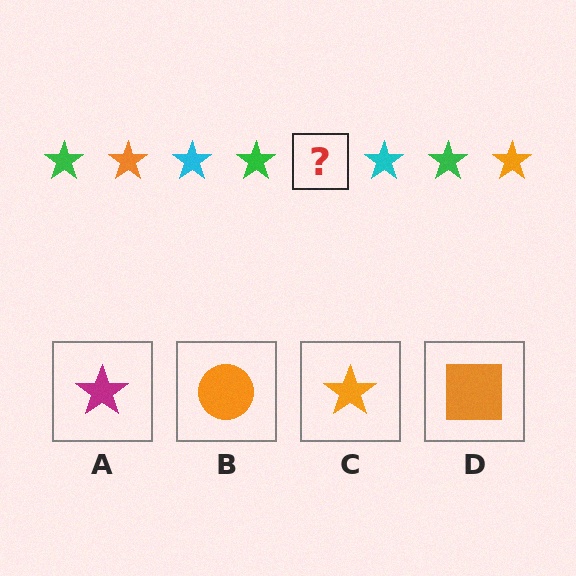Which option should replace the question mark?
Option C.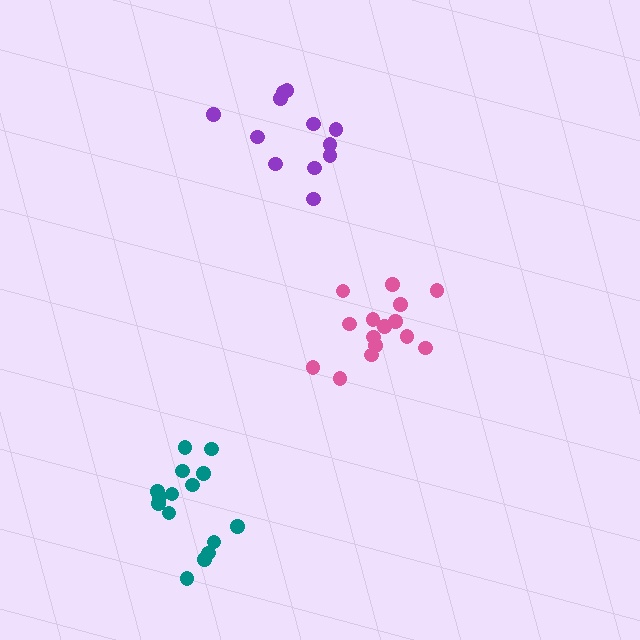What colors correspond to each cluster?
The clusters are colored: teal, pink, purple.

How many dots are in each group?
Group 1: 15 dots, Group 2: 15 dots, Group 3: 12 dots (42 total).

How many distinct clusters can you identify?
There are 3 distinct clusters.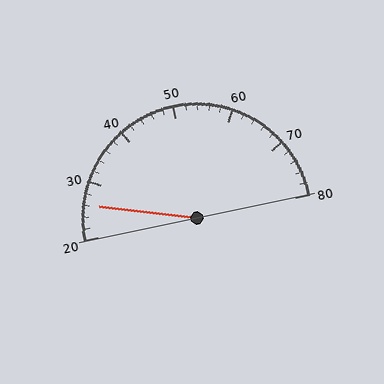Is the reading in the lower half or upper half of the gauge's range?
The reading is in the lower half of the range (20 to 80).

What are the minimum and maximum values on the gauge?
The gauge ranges from 20 to 80.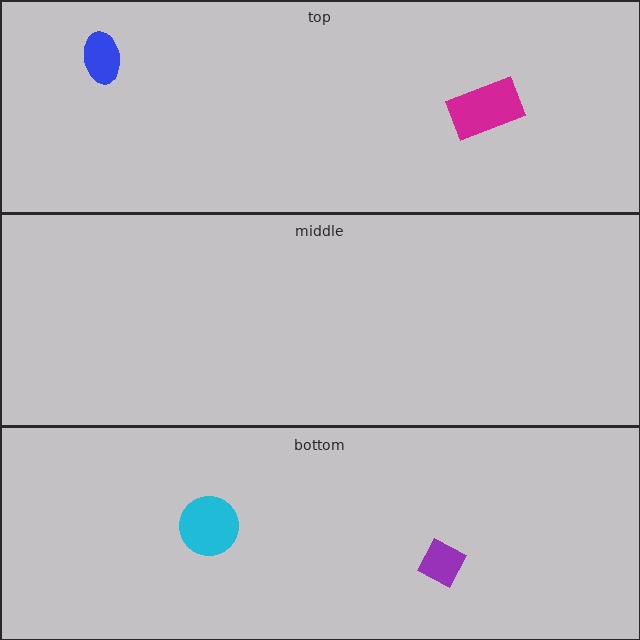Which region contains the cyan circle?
The bottom region.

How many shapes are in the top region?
2.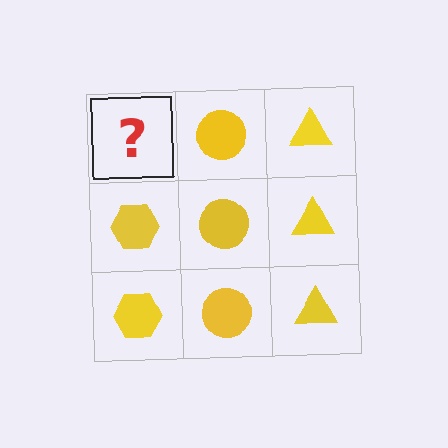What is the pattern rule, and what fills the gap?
The rule is that each column has a consistent shape. The gap should be filled with a yellow hexagon.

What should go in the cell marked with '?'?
The missing cell should contain a yellow hexagon.